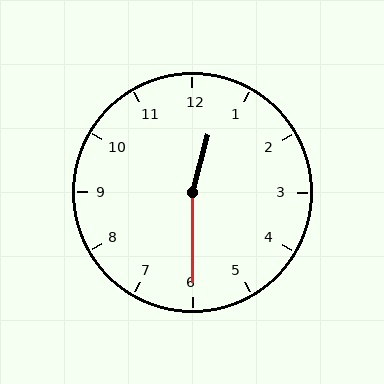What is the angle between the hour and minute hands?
Approximately 165 degrees.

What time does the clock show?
12:30.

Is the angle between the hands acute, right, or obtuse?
It is obtuse.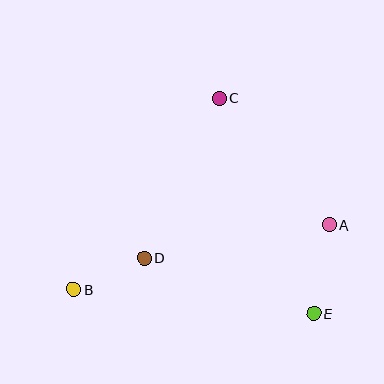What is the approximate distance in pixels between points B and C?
The distance between B and C is approximately 240 pixels.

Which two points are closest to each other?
Points B and D are closest to each other.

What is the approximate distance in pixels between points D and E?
The distance between D and E is approximately 178 pixels.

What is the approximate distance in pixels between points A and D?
The distance between A and D is approximately 188 pixels.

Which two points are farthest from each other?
Points A and B are farthest from each other.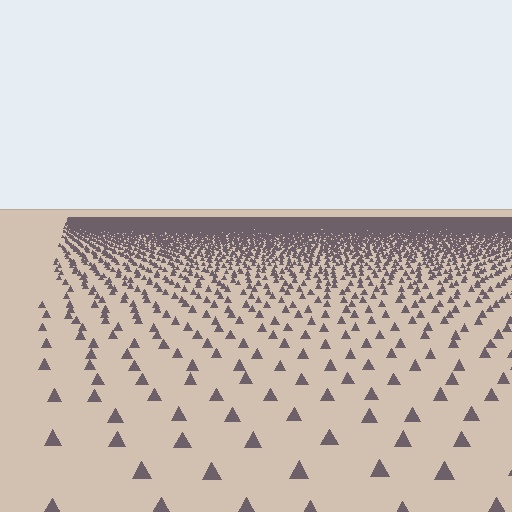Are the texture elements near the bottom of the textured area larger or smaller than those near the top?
Larger. Near the bottom, elements are closer to the viewer and appear at a bigger on-screen size.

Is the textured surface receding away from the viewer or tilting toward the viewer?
The surface is receding away from the viewer. Texture elements get smaller and denser toward the top.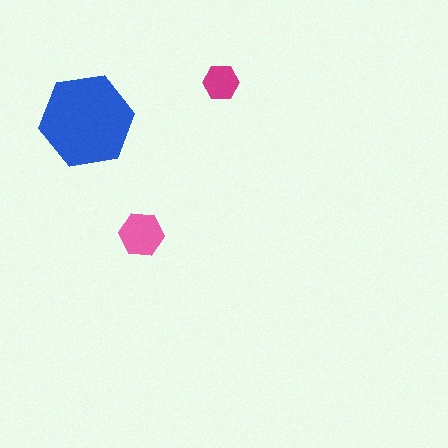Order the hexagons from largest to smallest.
the blue one, the pink one, the magenta one.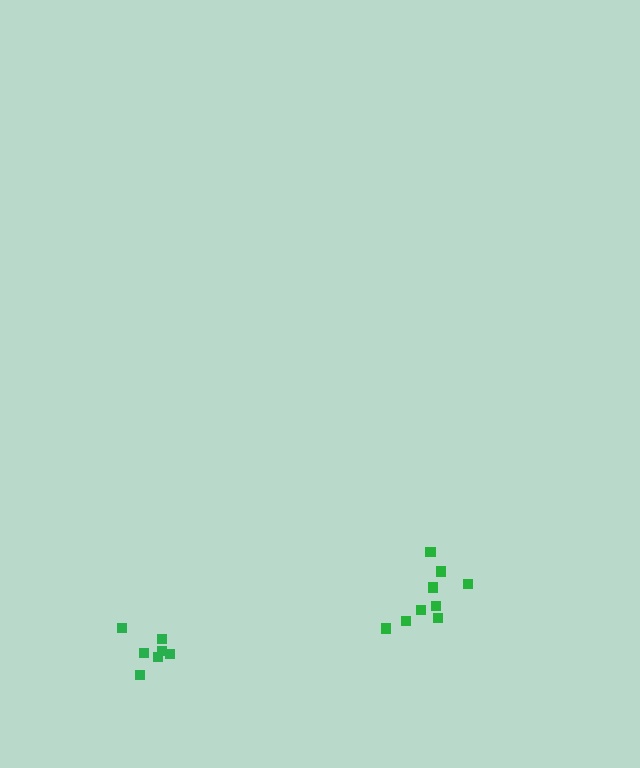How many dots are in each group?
Group 1: 9 dots, Group 2: 7 dots (16 total).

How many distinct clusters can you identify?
There are 2 distinct clusters.